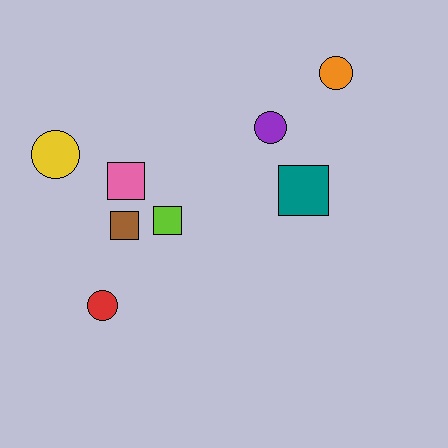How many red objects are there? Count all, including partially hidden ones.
There is 1 red object.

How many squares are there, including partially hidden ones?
There are 4 squares.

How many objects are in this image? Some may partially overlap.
There are 8 objects.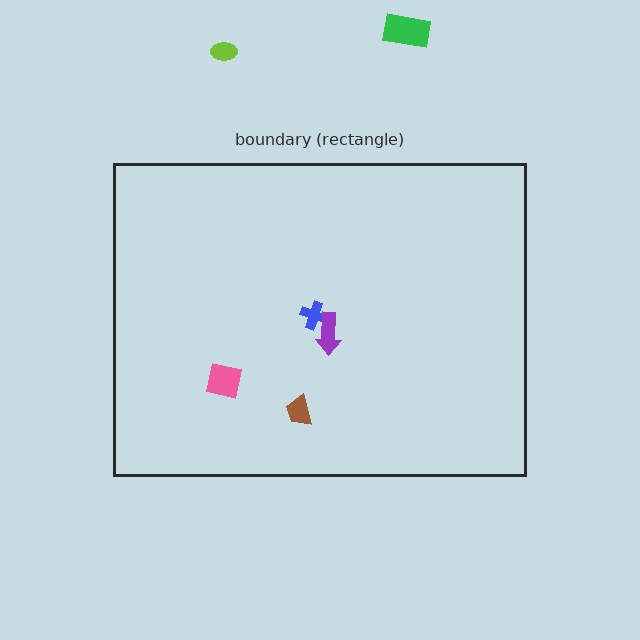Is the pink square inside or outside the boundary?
Inside.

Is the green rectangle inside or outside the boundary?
Outside.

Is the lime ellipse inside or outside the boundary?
Outside.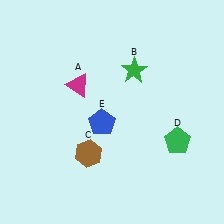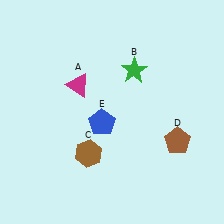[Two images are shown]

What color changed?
The pentagon (D) changed from green in Image 1 to brown in Image 2.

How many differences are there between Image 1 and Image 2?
There is 1 difference between the two images.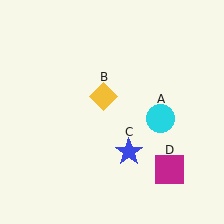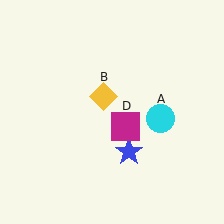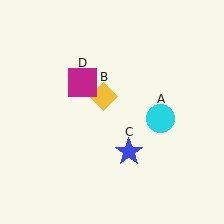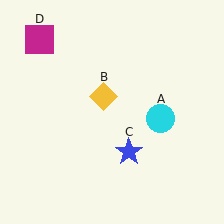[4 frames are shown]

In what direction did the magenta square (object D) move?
The magenta square (object D) moved up and to the left.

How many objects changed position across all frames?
1 object changed position: magenta square (object D).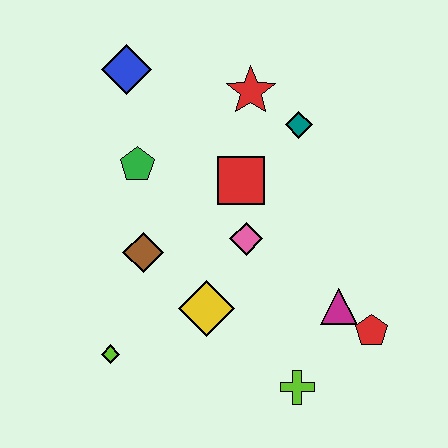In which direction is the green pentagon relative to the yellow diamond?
The green pentagon is above the yellow diamond.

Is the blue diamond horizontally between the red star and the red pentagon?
No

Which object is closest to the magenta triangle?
The red pentagon is closest to the magenta triangle.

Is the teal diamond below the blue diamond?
Yes